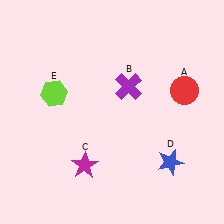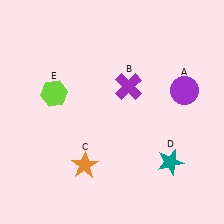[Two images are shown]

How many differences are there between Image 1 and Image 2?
There are 3 differences between the two images.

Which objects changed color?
A changed from red to purple. C changed from magenta to orange. D changed from blue to teal.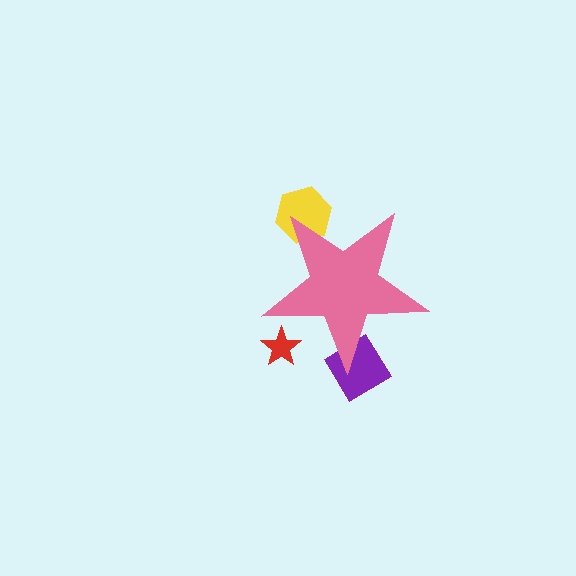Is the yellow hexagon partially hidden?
Yes, the yellow hexagon is partially hidden behind the pink star.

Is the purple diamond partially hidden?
Yes, the purple diamond is partially hidden behind the pink star.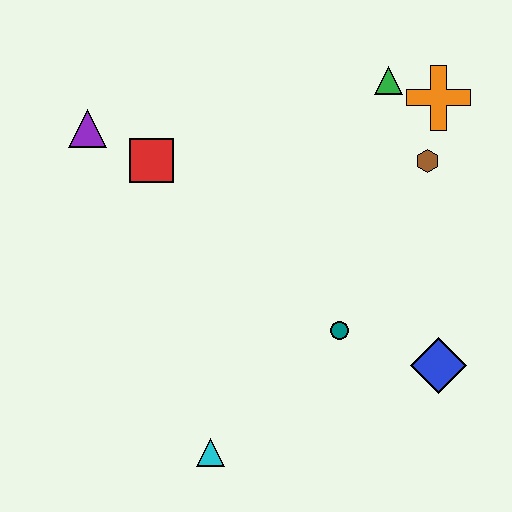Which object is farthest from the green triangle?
The cyan triangle is farthest from the green triangle.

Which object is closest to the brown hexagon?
The orange cross is closest to the brown hexagon.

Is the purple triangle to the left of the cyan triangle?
Yes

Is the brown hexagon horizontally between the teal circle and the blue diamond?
Yes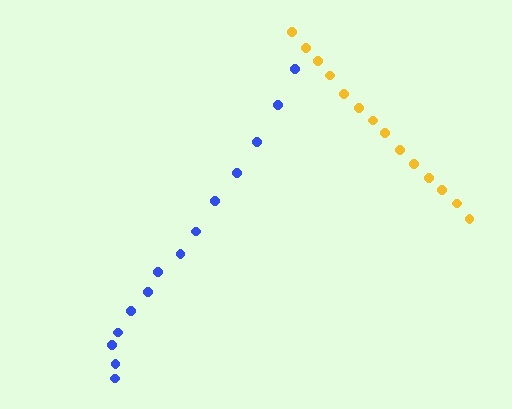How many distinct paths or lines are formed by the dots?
There are 2 distinct paths.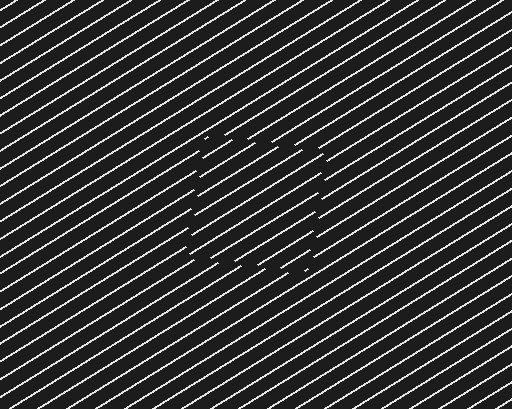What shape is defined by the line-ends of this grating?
An illusory square. The interior of the shape contains the same grating, shifted by half a period — the contour is defined by the phase discontinuity where line-ends from the inner and outer gratings abut.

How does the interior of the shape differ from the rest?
The interior of the shape contains the same grating, shifted by half a period — the contour is defined by the phase discontinuity where line-ends from the inner and outer gratings abut.